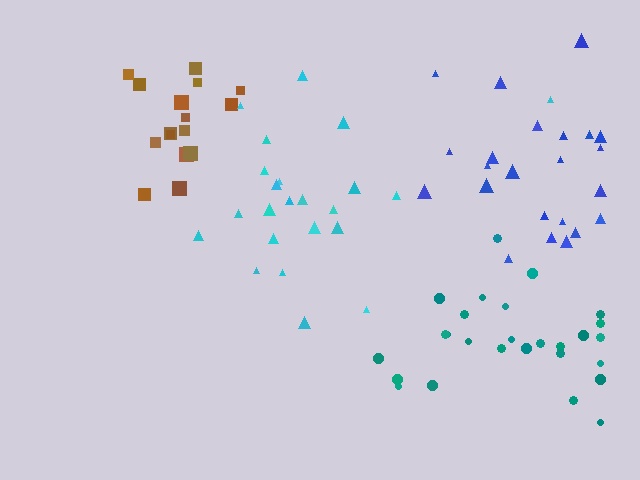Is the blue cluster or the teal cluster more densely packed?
Blue.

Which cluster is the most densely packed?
Brown.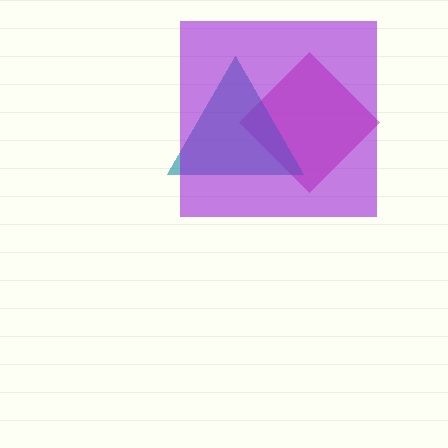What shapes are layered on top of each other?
The layered shapes are: a magenta diamond, a teal triangle, a purple square.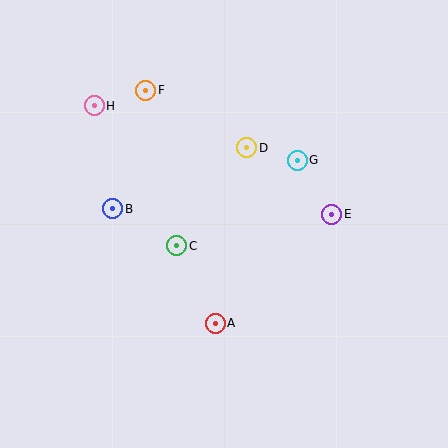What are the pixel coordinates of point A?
Point A is at (215, 323).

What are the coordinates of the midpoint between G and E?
The midpoint between G and E is at (315, 187).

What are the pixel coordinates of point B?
Point B is at (113, 209).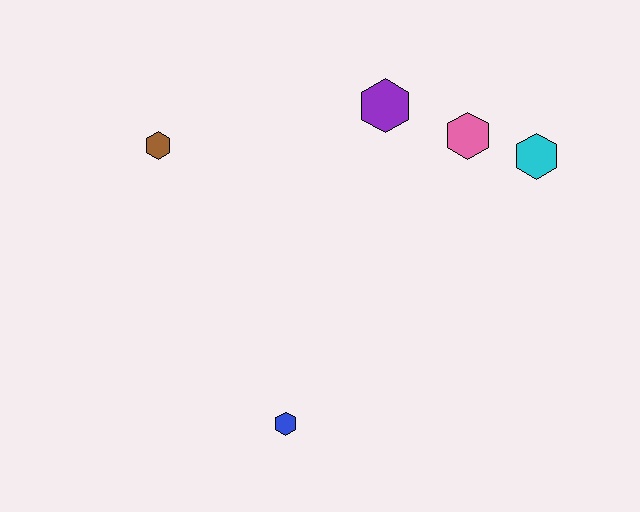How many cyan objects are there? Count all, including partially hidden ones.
There is 1 cyan object.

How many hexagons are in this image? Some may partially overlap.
There are 5 hexagons.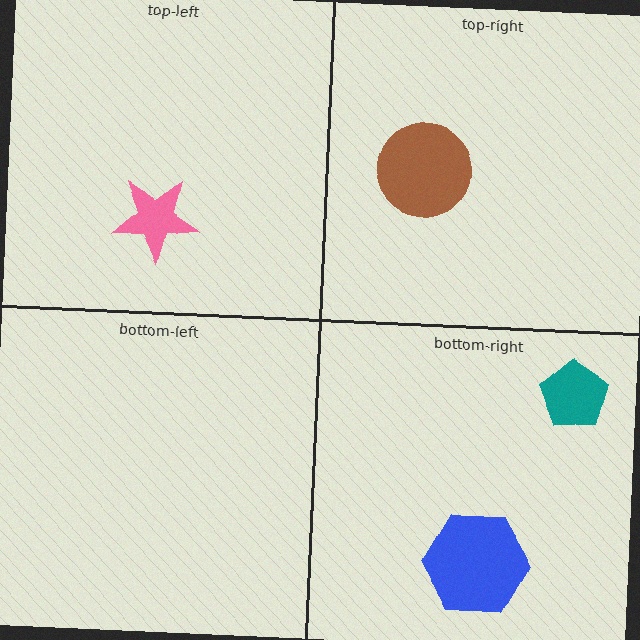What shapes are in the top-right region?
The brown circle.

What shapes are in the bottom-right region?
The blue hexagon, the teal pentagon.